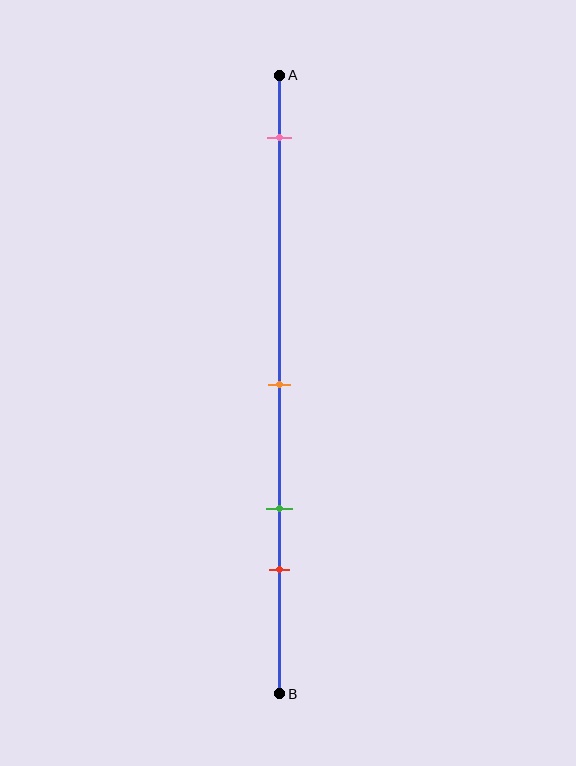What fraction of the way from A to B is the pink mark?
The pink mark is approximately 10% (0.1) of the way from A to B.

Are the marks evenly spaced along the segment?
No, the marks are not evenly spaced.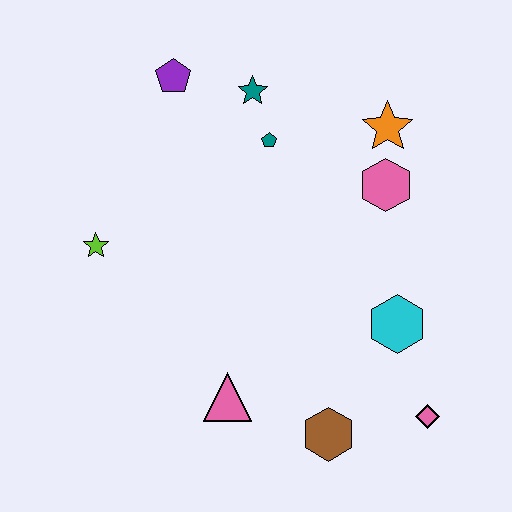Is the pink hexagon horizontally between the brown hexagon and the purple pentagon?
No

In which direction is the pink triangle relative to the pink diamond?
The pink triangle is to the left of the pink diamond.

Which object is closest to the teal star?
The teal pentagon is closest to the teal star.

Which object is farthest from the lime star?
The pink diamond is farthest from the lime star.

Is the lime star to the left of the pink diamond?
Yes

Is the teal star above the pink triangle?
Yes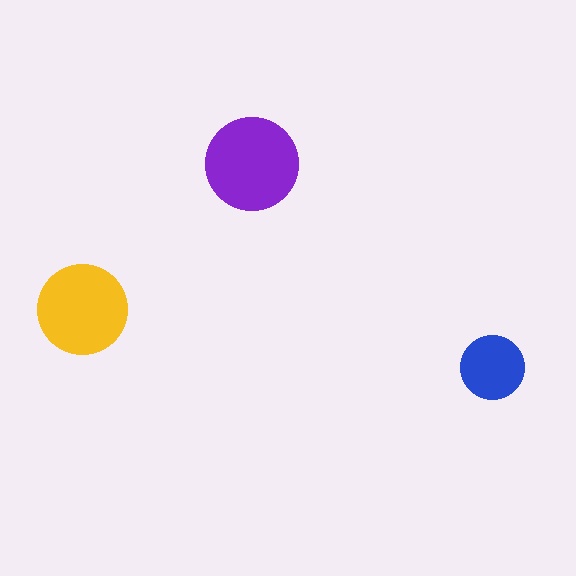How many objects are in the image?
There are 3 objects in the image.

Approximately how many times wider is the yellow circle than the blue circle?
About 1.5 times wider.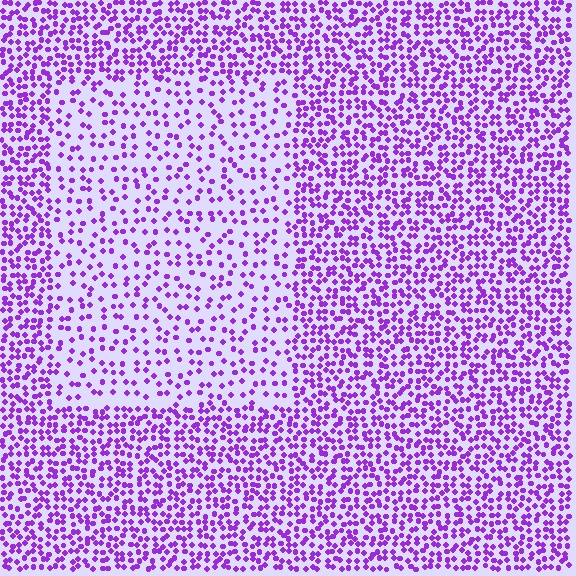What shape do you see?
I see a rectangle.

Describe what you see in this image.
The image contains small purple elements arranged at two different densities. A rectangle-shaped region is visible where the elements are less densely packed than the surrounding area.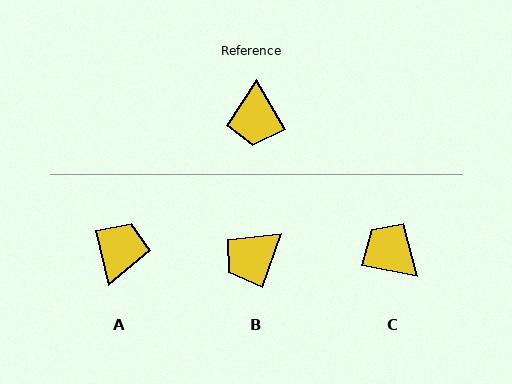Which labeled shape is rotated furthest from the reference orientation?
A, about 164 degrees away.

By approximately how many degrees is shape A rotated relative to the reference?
Approximately 164 degrees counter-clockwise.